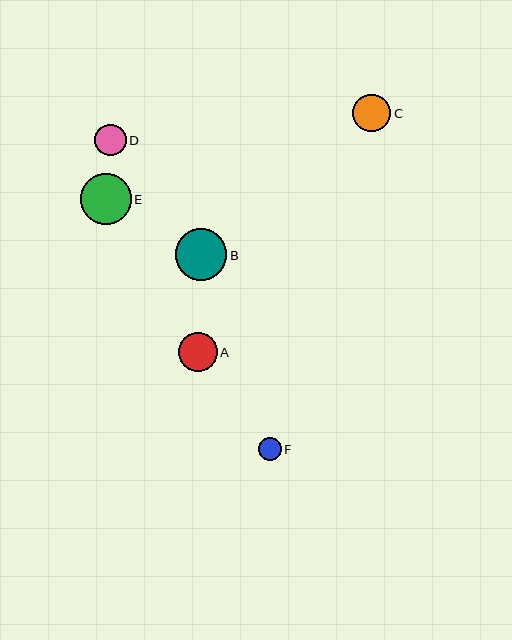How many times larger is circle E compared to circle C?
Circle E is approximately 1.3 times the size of circle C.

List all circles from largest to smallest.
From largest to smallest: B, E, A, C, D, F.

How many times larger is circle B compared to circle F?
Circle B is approximately 2.3 times the size of circle F.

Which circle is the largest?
Circle B is the largest with a size of approximately 52 pixels.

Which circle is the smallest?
Circle F is the smallest with a size of approximately 23 pixels.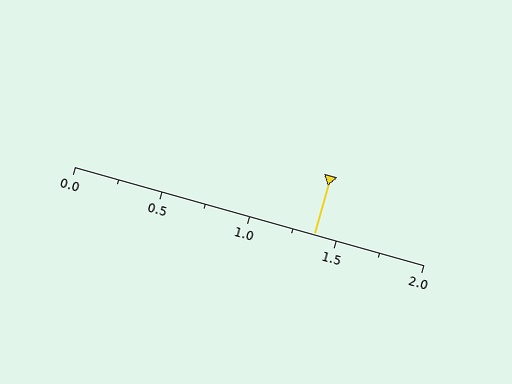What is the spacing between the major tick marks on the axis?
The major ticks are spaced 0.5 apart.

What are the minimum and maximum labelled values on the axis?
The axis runs from 0.0 to 2.0.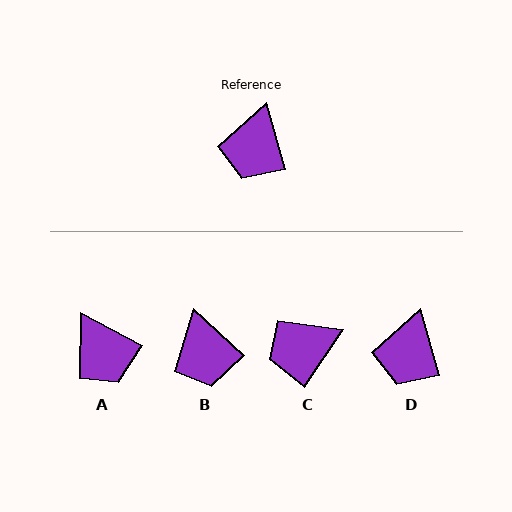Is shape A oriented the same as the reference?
No, it is off by about 46 degrees.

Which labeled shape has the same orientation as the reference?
D.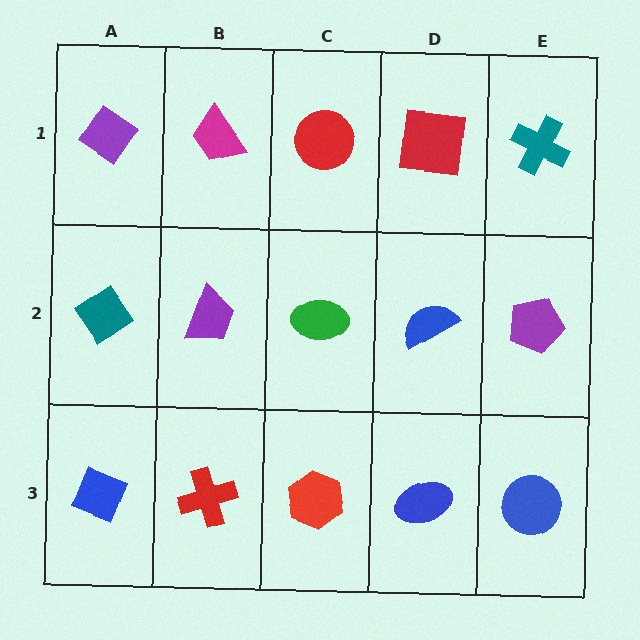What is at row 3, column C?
A red hexagon.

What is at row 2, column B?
A purple trapezoid.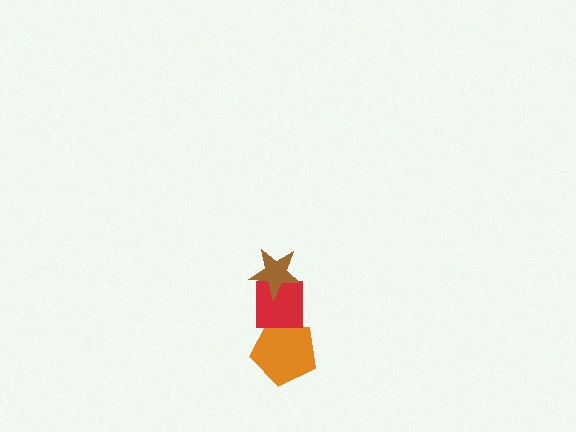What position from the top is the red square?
The red square is 2nd from the top.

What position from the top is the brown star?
The brown star is 1st from the top.